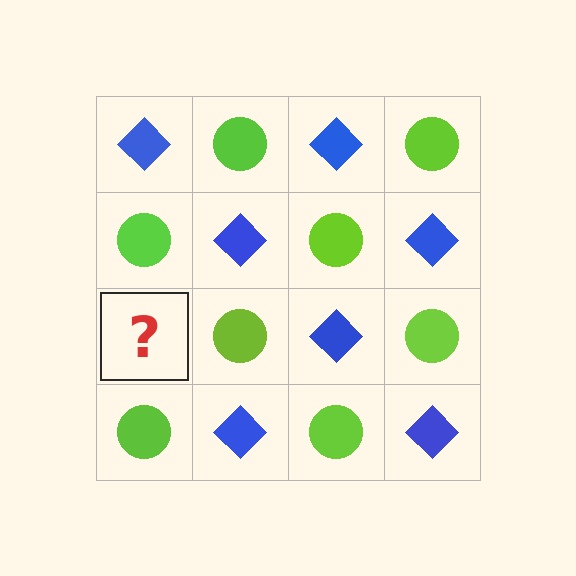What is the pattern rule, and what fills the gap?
The rule is that it alternates blue diamond and lime circle in a checkerboard pattern. The gap should be filled with a blue diamond.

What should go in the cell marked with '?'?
The missing cell should contain a blue diamond.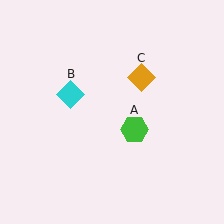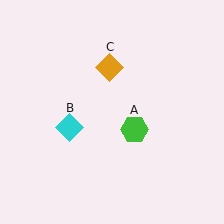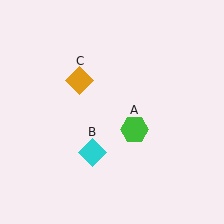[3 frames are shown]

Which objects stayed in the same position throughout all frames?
Green hexagon (object A) remained stationary.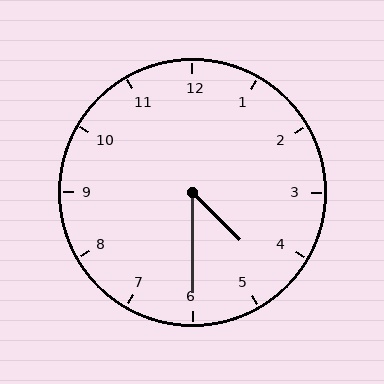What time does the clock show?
4:30.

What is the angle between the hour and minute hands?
Approximately 45 degrees.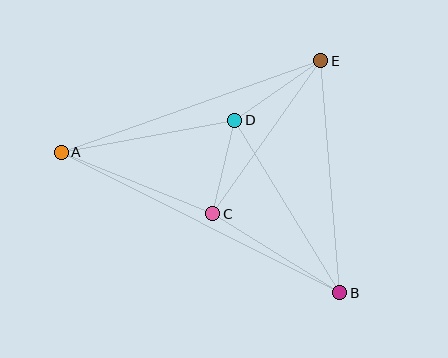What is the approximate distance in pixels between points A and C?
The distance between A and C is approximately 164 pixels.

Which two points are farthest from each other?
Points A and B are farthest from each other.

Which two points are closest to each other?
Points C and D are closest to each other.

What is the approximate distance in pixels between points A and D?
The distance between A and D is approximately 177 pixels.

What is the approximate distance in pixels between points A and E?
The distance between A and E is approximately 275 pixels.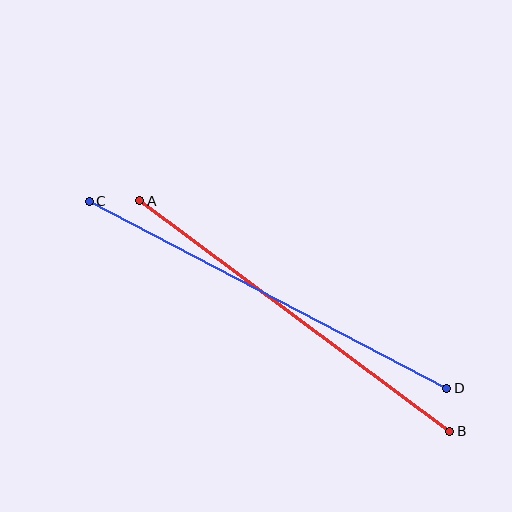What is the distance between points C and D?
The distance is approximately 403 pixels.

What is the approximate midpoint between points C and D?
The midpoint is at approximately (268, 295) pixels.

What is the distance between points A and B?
The distance is approximately 387 pixels.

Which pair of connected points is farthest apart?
Points C and D are farthest apart.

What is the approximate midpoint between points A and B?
The midpoint is at approximately (295, 316) pixels.